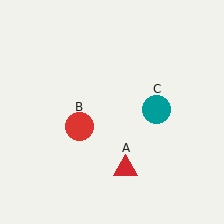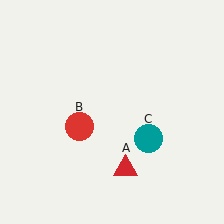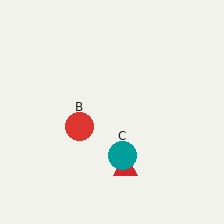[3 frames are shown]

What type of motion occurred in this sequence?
The teal circle (object C) rotated clockwise around the center of the scene.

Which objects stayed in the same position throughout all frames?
Red triangle (object A) and red circle (object B) remained stationary.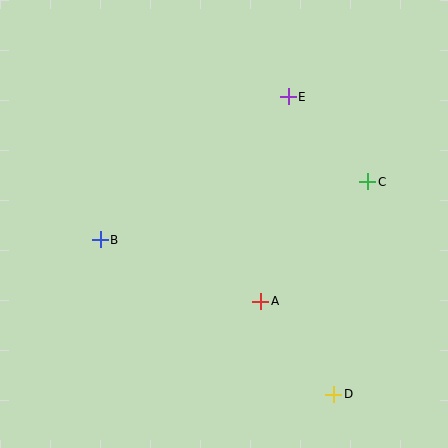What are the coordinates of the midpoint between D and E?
The midpoint between D and E is at (311, 245).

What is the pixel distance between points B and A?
The distance between B and A is 172 pixels.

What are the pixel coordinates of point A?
Point A is at (261, 301).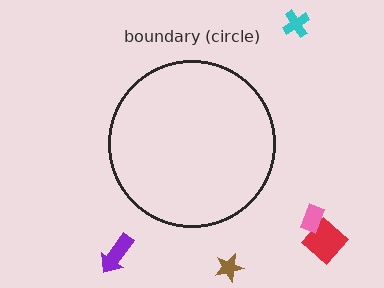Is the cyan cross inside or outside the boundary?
Outside.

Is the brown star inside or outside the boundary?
Outside.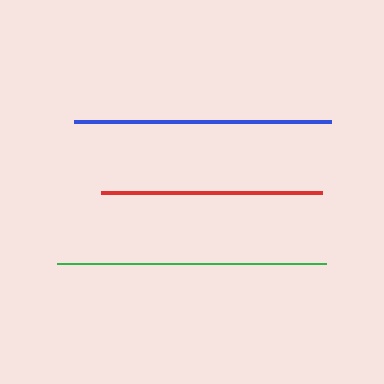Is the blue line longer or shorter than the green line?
The green line is longer than the blue line.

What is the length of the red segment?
The red segment is approximately 221 pixels long.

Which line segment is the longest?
The green line is the longest at approximately 269 pixels.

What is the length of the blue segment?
The blue segment is approximately 256 pixels long.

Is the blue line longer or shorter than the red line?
The blue line is longer than the red line.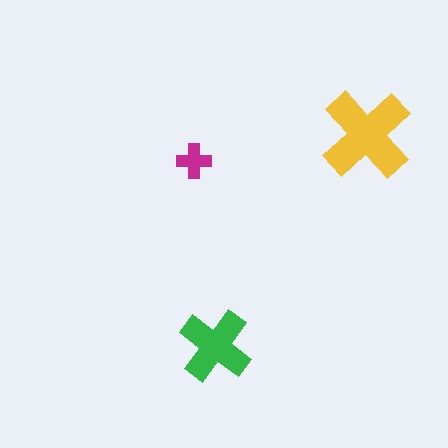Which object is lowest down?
The green cross is bottommost.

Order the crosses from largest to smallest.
the yellow one, the green one, the magenta one.